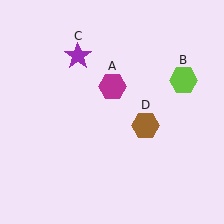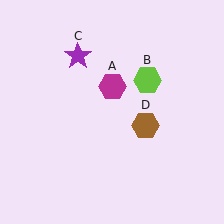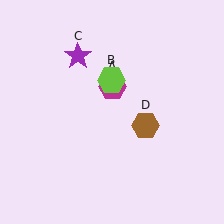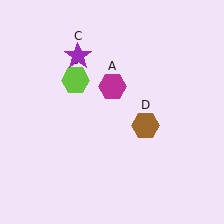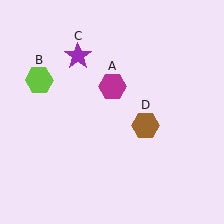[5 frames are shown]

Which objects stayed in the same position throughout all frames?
Magenta hexagon (object A) and purple star (object C) and brown hexagon (object D) remained stationary.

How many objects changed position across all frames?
1 object changed position: lime hexagon (object B).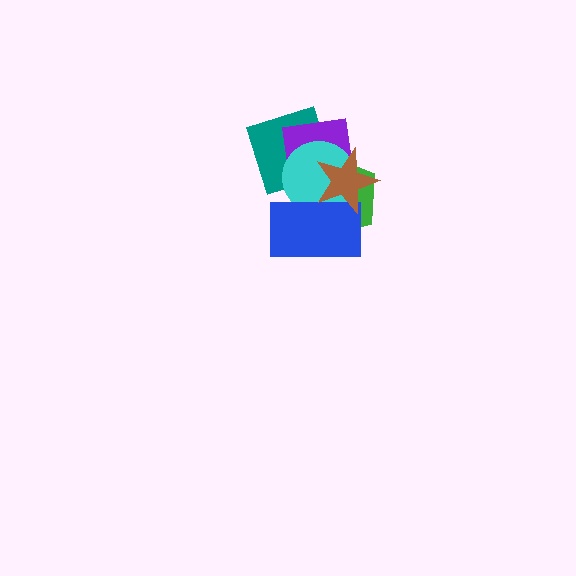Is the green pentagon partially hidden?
Yes, it is partially covered by another shape.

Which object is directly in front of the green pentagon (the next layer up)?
The cyan circle is directly in front of the green pentagon.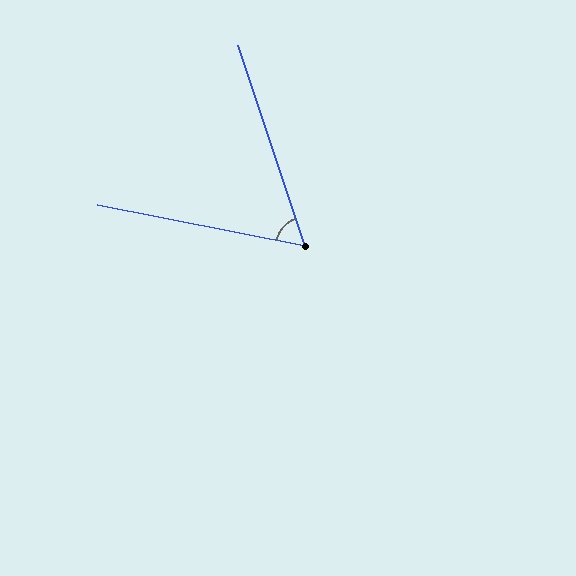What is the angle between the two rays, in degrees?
Approximately 61 degrees.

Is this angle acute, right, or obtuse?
It is acute.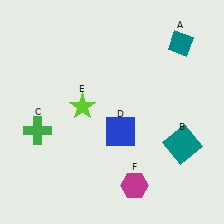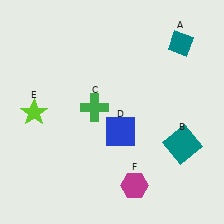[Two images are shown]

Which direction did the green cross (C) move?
The green cross (C) moved right.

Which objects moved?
The objects that moved are: the green cross (C), the lime star (E).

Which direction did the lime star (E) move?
The lime star (E) moved left.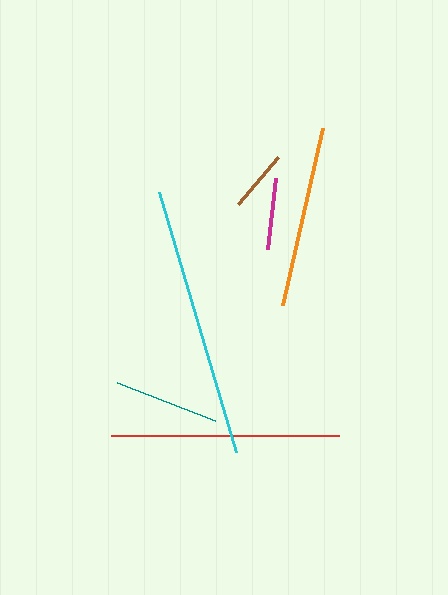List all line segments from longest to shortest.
From longest to shortest: cyan, red, orange, teal, magenta, brown.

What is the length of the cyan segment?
The cyan segment is approximately 271 pixels long.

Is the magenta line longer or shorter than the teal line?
The teal line is longer than the magenta line.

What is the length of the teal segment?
The teal segment is approximately 105 pixels long.